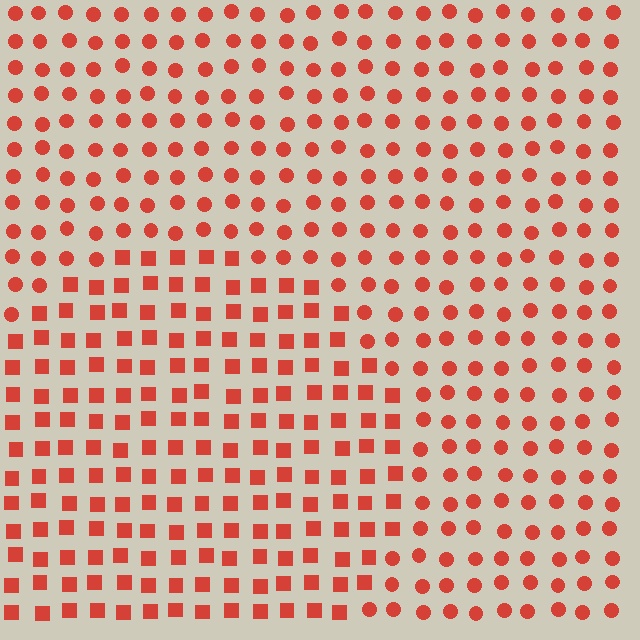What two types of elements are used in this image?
The image uses squares inside the circle region and circles outside it.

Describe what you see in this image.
The image is filled with small red elements arranged in a uniform grid. A circle-shaped region contains squares, while the surrounding area contains circles. The boundary is defined purely by the change in element shape.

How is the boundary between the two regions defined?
The boundary is defined by a change in element shape: squares inside vs. circles outside. All elements share the same color and spacing.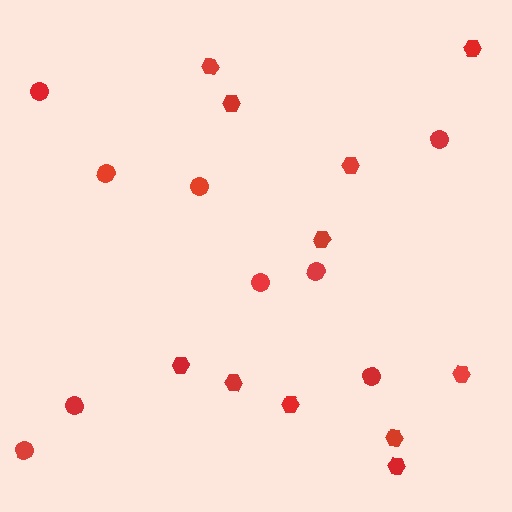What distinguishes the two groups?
There are 2 groups: one group of hexagons (11) and one group of circles (9).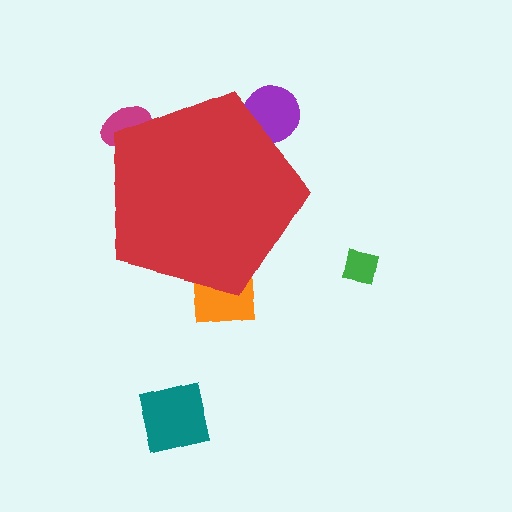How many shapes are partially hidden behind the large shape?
3 shapes are partially hidden.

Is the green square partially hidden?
No, the green square is fully visible.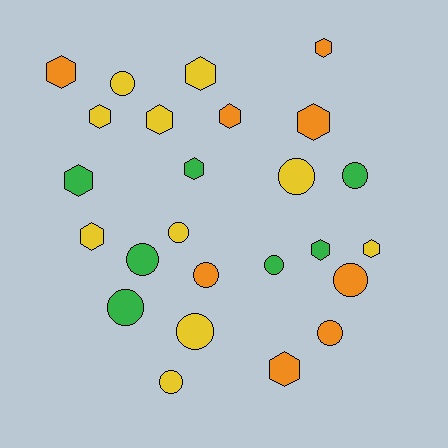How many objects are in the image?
There are 25 objects.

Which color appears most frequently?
Yellow, with 10 objects.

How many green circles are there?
There are 4 green circles.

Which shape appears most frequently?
Hexagon, with 13 objects.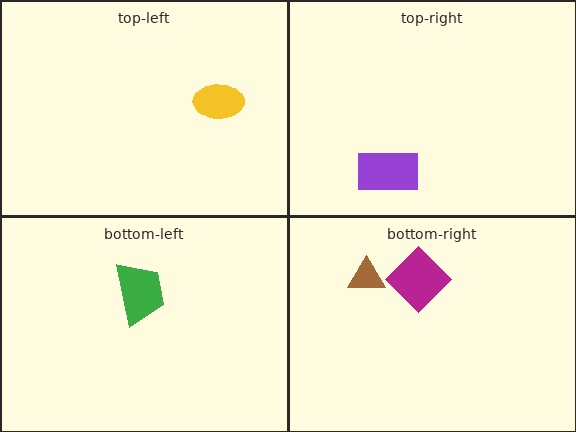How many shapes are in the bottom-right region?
2.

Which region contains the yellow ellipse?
The top-left region.